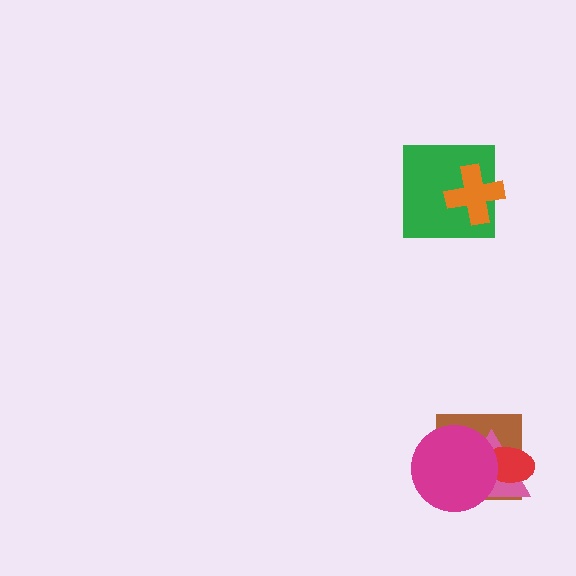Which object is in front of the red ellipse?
The magenta circle is in front of the red ellipse.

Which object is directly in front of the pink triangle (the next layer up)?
The red ellipse is directly in front of the pink triangle.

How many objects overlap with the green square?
1 object overlaps with the green square.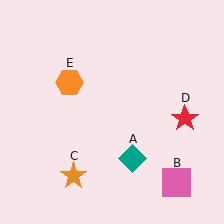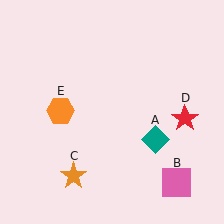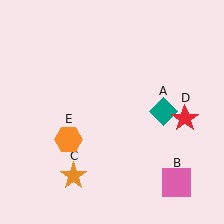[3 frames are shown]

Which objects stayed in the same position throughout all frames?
Pink square (object B) and orange star (object C) and red star (object D) remained stationary.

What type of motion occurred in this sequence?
The teal diamond (object A), orange hexagon (object E) rotated counterclockwise around the center of the scene.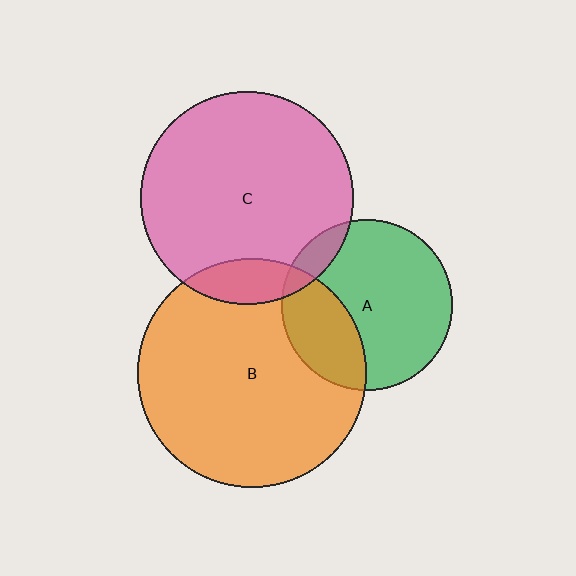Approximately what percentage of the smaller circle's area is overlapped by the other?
Approximately 10%.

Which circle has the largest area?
Circle B (orange).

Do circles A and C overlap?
Yes.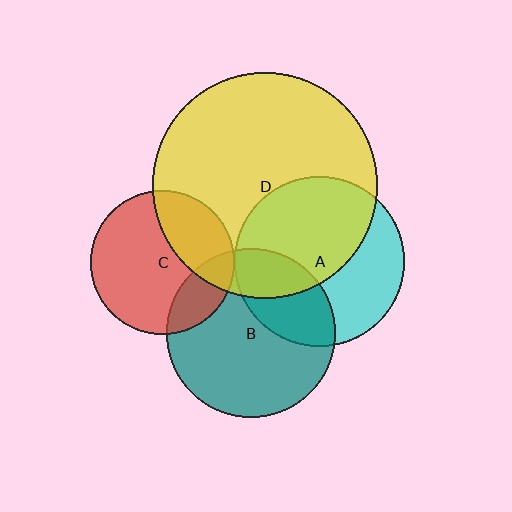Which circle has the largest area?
Circle D (yellow).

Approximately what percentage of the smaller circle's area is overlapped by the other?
Approximately 55%.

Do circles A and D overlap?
Yes.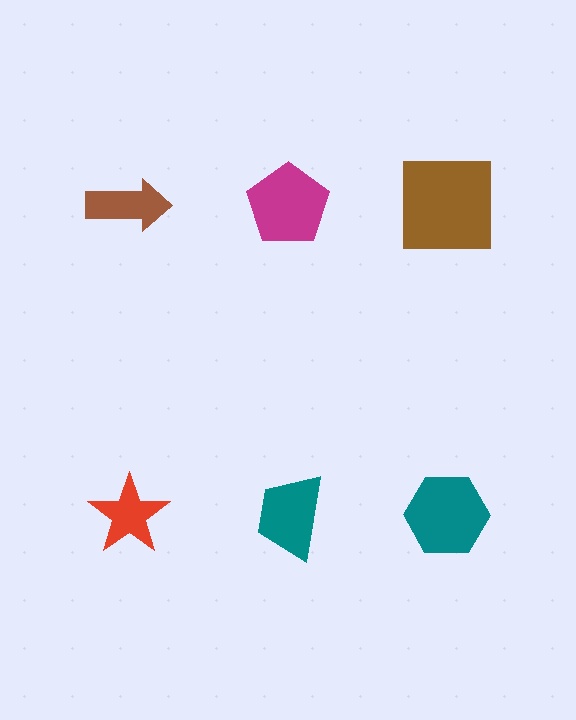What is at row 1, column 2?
A magenta pentagon.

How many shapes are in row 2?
3 shapes.